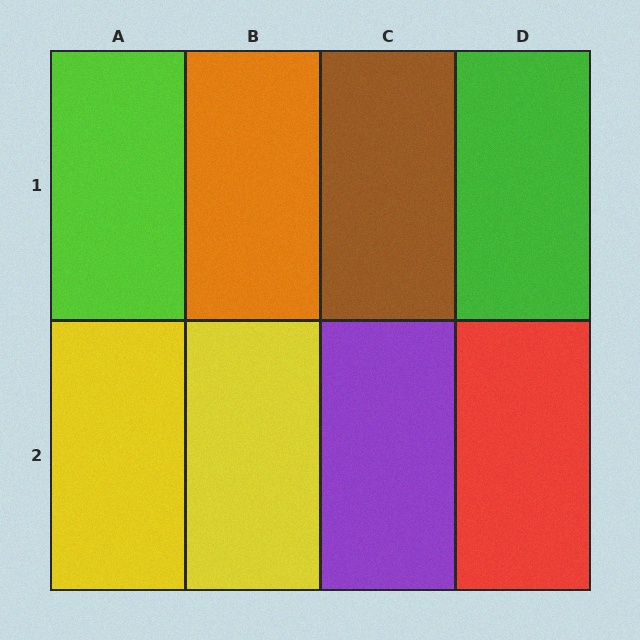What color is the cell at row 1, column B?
Orange.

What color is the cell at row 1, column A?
Lime.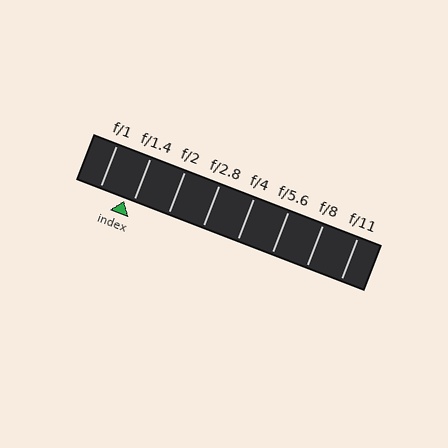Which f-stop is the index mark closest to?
The index mark is closest to f/1.4.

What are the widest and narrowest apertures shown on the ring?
The widest aperture shown is f/1 and the narrowest is f/11.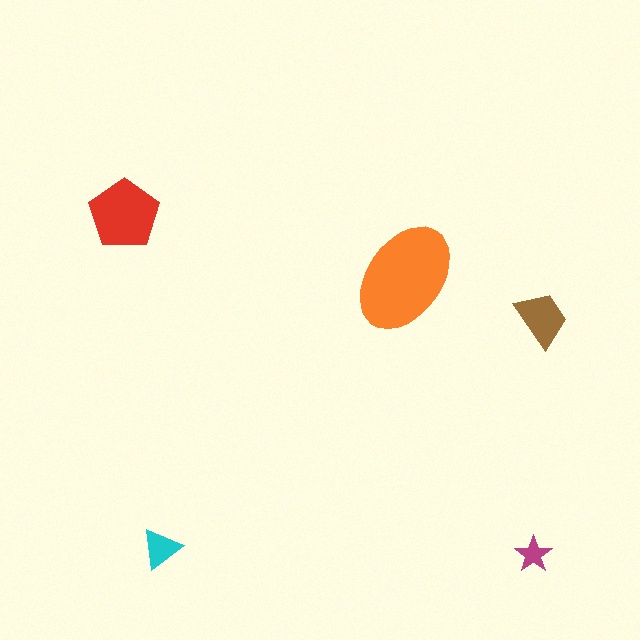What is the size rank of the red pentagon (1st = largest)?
2nd.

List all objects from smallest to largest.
The magenta star, the cyan triangle, the brown trapezoid, the red pentagon, the orange ellipse.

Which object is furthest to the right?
The brown trapezoid is rightmost.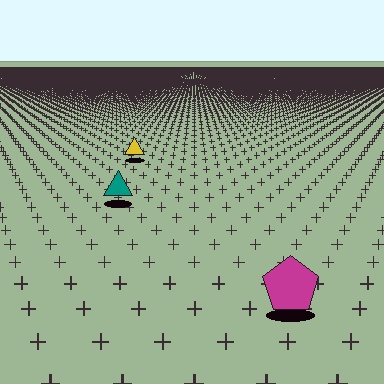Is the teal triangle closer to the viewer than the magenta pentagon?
No. The magenta pentagon is closer — you can tell from the texture gradient: the ground texture is coarser near it.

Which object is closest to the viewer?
The magenta pentagon is closest. The texture marks near it are larger and more spread out.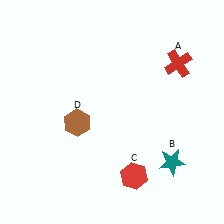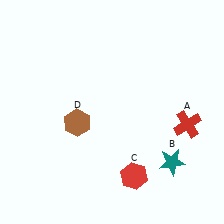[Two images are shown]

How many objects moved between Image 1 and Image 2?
1 object moved between the two images.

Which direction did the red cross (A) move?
The red cross (A) moved down.